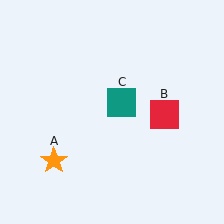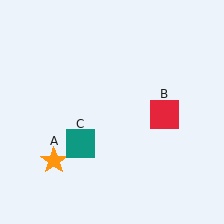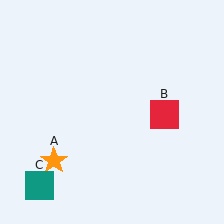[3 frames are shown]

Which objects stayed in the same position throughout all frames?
Orange star (object A) and red square (object B) remained stationary.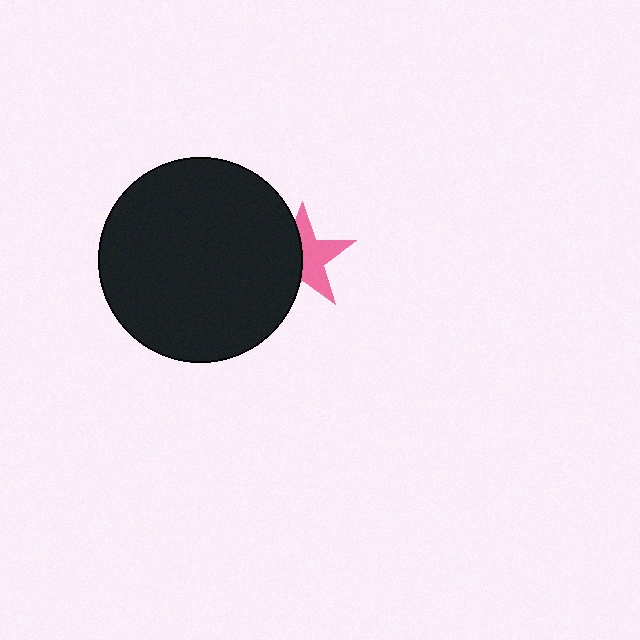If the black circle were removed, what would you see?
You would see the complete pink star.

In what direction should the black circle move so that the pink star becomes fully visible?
The black circle should move left. That is the shortest direction to clear the overlap and leave the pink star fully visible.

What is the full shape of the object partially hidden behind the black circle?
The partially hidden object is a pink star.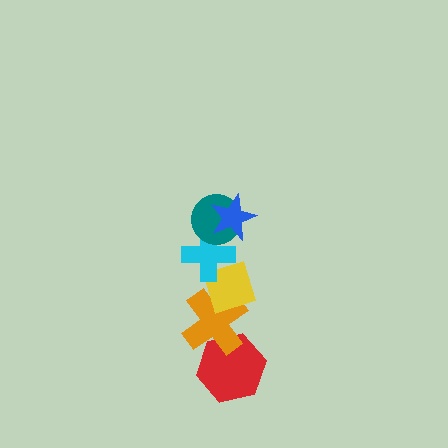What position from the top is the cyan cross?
The cyan cross is 3rd from the top.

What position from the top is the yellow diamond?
The yellow diamond is 4th from the top.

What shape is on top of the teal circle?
The blue star is on top of the teal circle.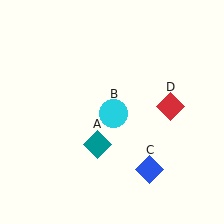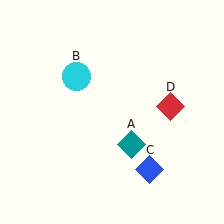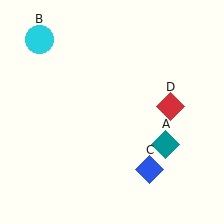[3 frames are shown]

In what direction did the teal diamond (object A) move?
The teal diamond (object A) moved right.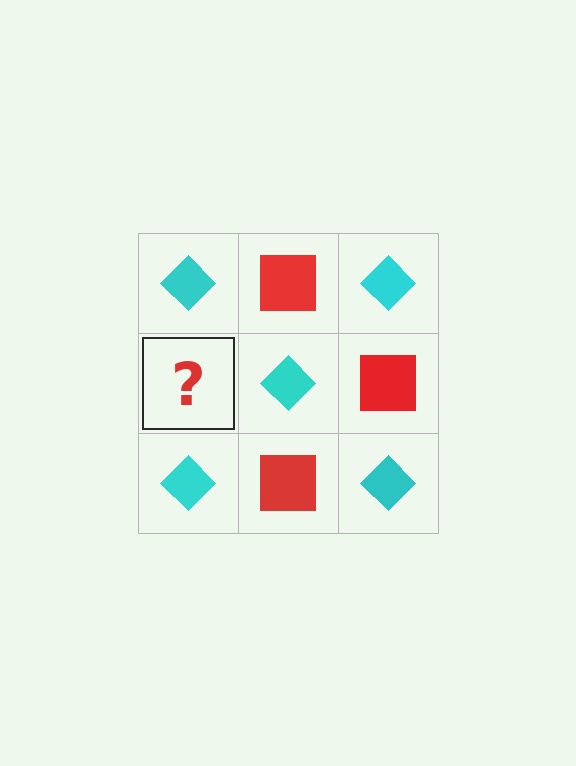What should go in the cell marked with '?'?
The missing cell should contain a red square.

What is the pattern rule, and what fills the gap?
The rule is that it alternates cyan diamond and red square in a checkerboard pattern. The gap should be filled with a red square.